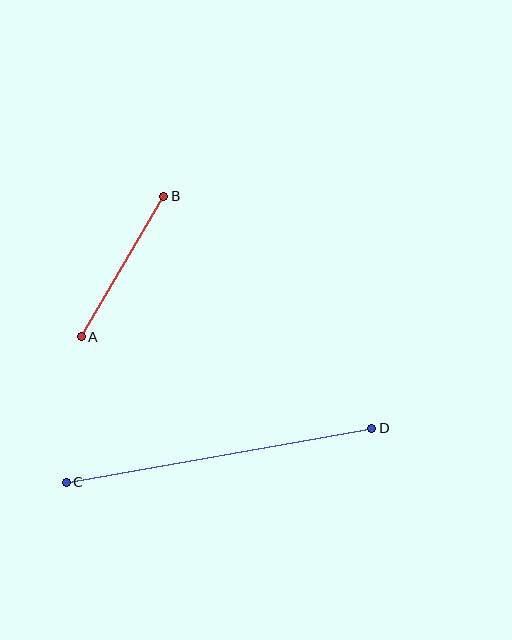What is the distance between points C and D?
The distance is approximately 310 pixels.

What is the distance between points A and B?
The distance is approximately 163 pixels.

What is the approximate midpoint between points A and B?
The midpoint is at approximately (123, 267) pixels.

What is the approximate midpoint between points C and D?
The midpoint is at approximately (219, 455) pixels.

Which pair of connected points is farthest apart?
Points C and D are farthest apart.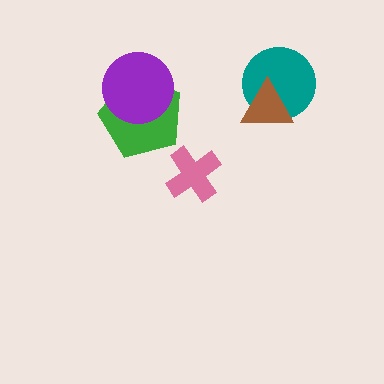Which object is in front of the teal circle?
The brown triangle is in front of the teal circle.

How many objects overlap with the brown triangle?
1 object overlaps with the brown triangle.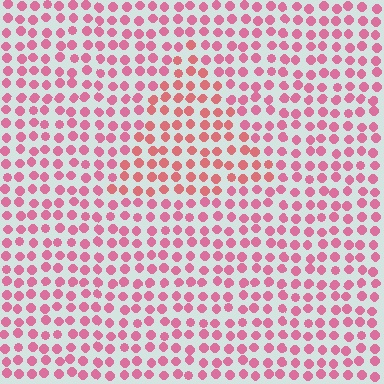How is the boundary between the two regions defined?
The boundary is defined purely by a slight shift in hue (about 22 degrees). Spacing, size, and orientation are identical on both sides.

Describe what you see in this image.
The image is filled with small pink elements in a uniform arrangement. A triangle-shaped region is visible where the elements are tinted to a slightly different hue, forming a subtle color boundary.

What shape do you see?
I see a triangle.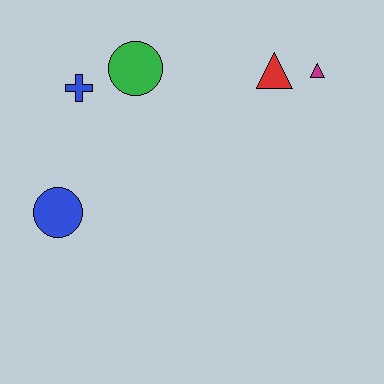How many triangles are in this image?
There are 2 triangles.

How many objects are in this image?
There are 5 objects.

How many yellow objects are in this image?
There are no yellow objects.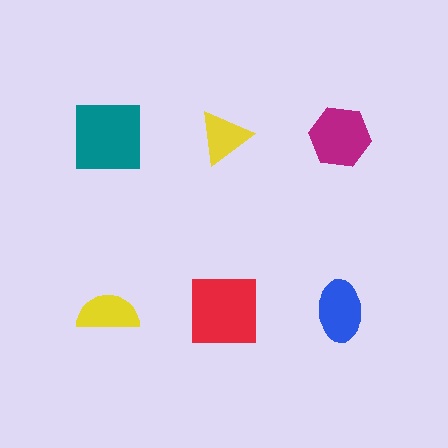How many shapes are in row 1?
3 shapes.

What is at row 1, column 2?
A yellow triangle.